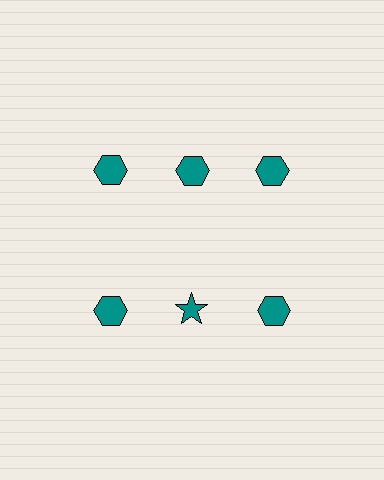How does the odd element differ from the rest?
It has a different shape: star instead of hexagon.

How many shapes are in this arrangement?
There are 6 shapes arranged in a grid pattern.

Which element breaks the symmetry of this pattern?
The teal star in the second row, second from left column breaks the symmetry. All other shapes are teal hexagons.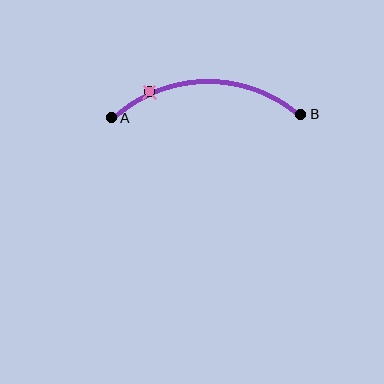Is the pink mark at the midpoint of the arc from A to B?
No. The pink mark lies on the arc but is closer to endpoint A. The arc midpoint would be at the point on the curve equidistant along the arc from both A and B.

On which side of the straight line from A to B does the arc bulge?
The arc bulges above the straight line connecting A and B.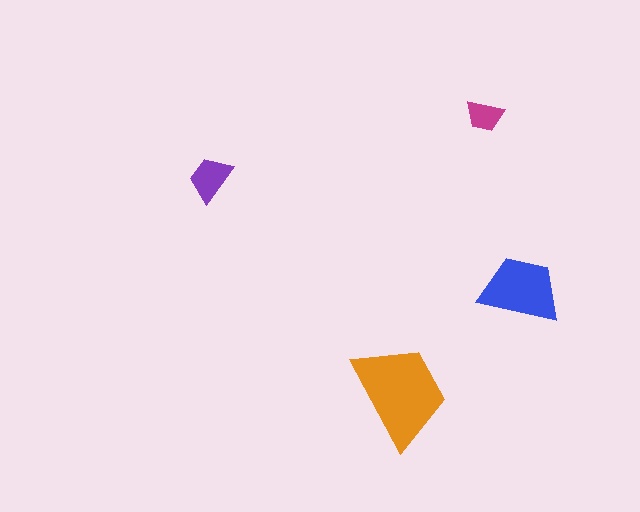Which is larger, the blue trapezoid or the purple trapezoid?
The blue one.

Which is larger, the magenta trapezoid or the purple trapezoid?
The purple one.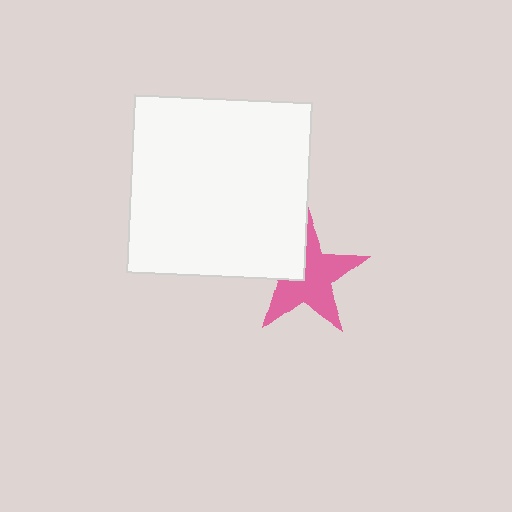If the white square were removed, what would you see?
You would see the complete pink star.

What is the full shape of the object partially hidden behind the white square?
The partially hidden object is a pink star.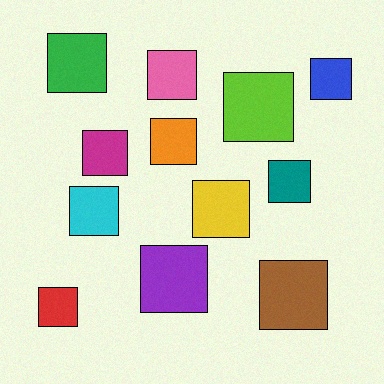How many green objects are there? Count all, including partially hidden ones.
There is 1 green object.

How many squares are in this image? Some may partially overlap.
There are 12 squares.